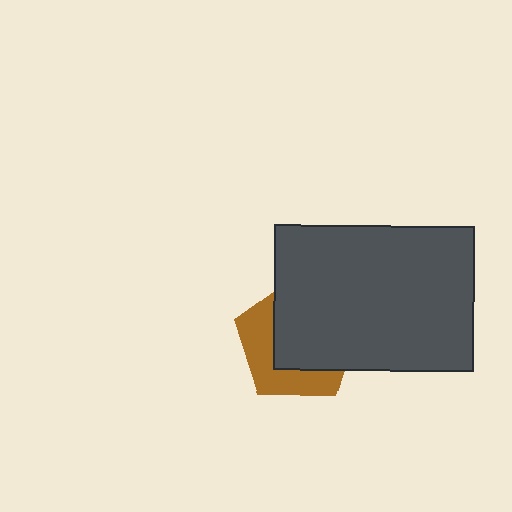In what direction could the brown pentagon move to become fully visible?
The brown pentagon could move toward the lower-left. That would shift it out from behind the dark gray rectangle entirely.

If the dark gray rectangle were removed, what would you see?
You would see the complete brown pentagon.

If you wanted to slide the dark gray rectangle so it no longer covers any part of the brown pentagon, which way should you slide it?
Slide it toward the upper-right — that is the most direct way to separate the two shapes.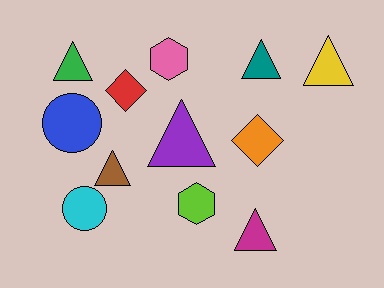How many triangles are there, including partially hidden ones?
There are 6 triangles.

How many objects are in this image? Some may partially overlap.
There are 12 objects.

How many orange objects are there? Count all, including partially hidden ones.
There is 1 orange object.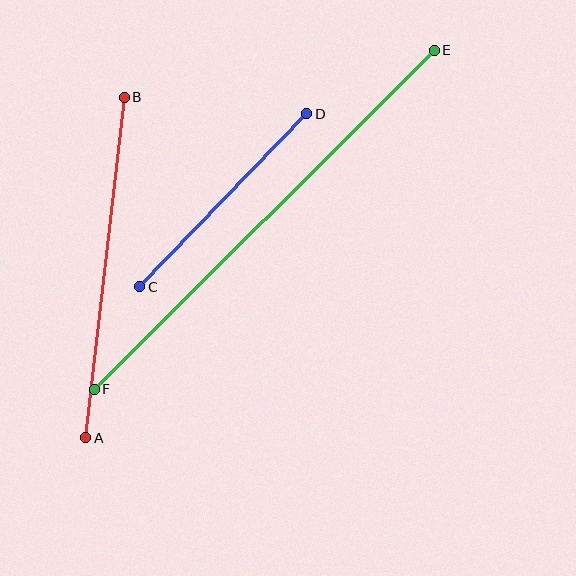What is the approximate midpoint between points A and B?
The midpoint is at approximately (105, 267) pixels.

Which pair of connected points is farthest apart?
Points E and F are farthest apart.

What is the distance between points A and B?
The distance is approximately 343 pixels.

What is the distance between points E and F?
The distance is approximately 480 pixels.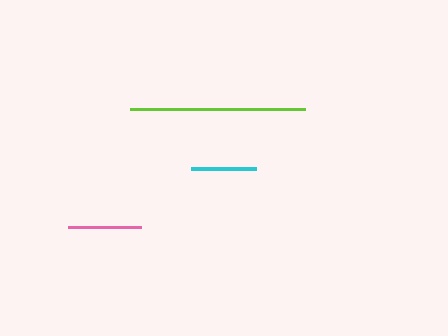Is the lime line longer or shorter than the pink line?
The lime line is longer than the pink line.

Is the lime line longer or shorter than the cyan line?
The lime line is longer than the cyan line.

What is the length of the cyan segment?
The cyan segment is approximately 65 pixels long.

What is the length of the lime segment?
The lime segment is approximately 175 pixels long.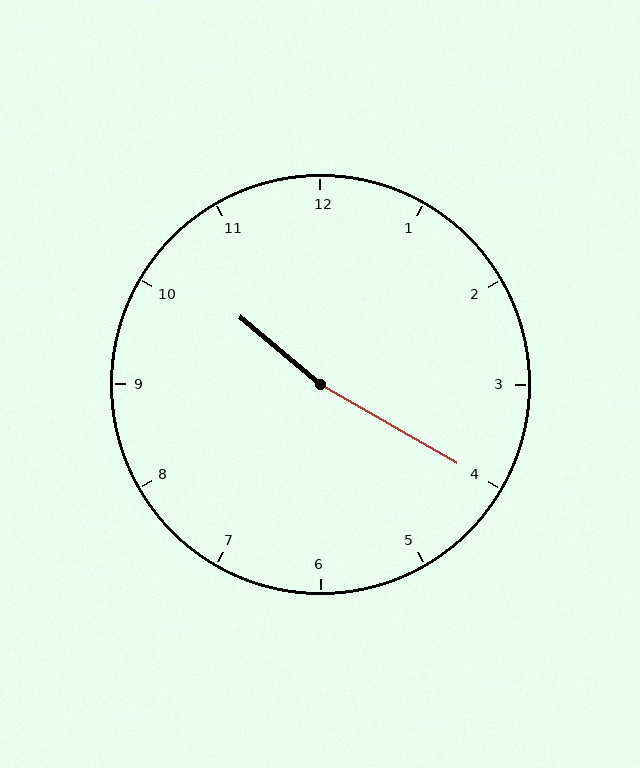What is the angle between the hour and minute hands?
Approximately 170 degrees.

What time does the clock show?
10:20.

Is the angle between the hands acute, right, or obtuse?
It is obtuse.